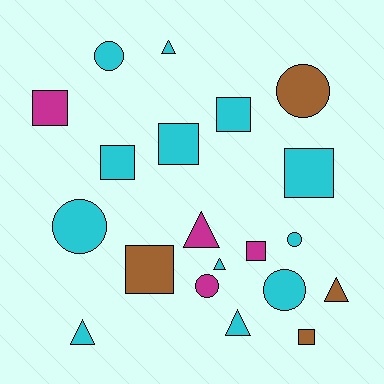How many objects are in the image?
There are 20 objects.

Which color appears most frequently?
Cyan, with 12 objects.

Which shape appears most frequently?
Square, with 8 objects.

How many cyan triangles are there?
There are 4 cyan triangles.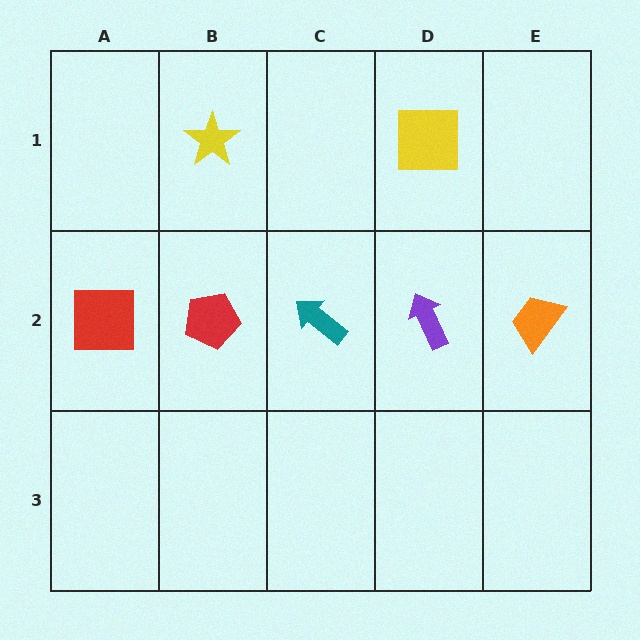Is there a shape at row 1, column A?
No, that cell is empty.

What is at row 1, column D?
A yellow square.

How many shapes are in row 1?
2 shapes.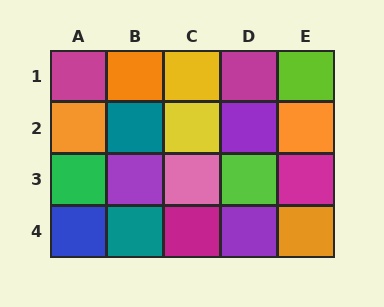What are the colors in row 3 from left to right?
Green, purple, pink, lime, magenta.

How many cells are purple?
3 cells are purple.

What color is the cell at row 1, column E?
Lime.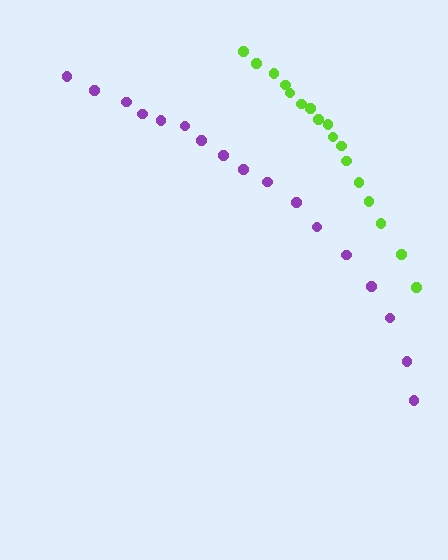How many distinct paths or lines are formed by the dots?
There are 2 distinct paths.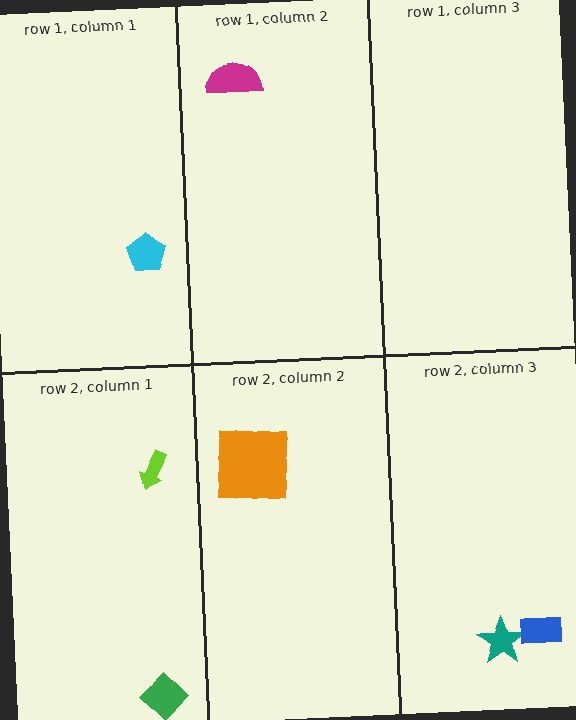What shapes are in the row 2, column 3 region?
The teal star, the blue rectangle.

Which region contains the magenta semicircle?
The row 1, column 2 region.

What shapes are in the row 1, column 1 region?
The cyan pentagon.